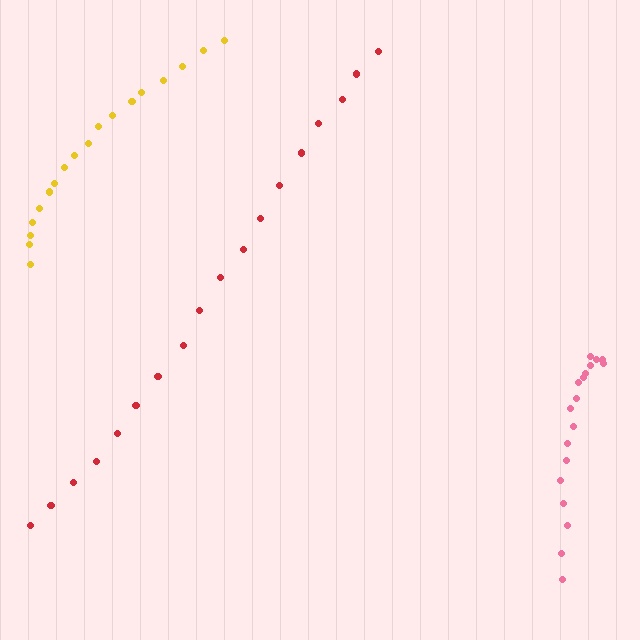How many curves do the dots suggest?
There are 3 distinct paths.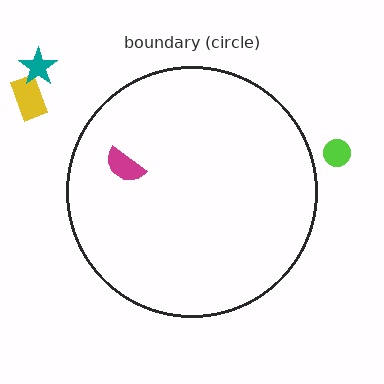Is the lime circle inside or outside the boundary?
Outside.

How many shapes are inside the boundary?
1 inside, 3 outside.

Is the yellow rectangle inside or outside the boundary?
Outside.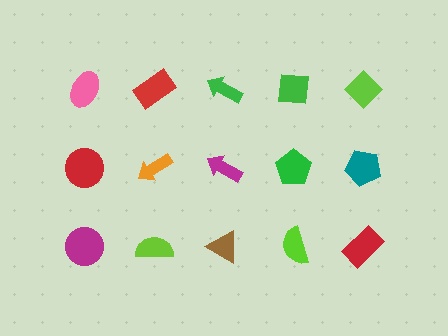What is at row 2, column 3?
A magenta arrow.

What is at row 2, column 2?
An orange arrow.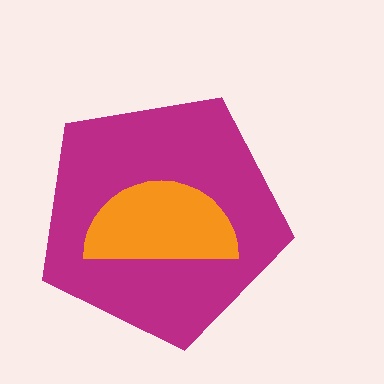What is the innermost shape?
The orange semicircle.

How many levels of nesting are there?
2.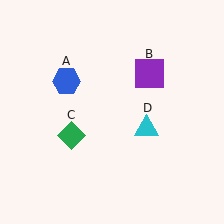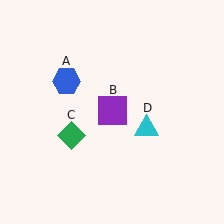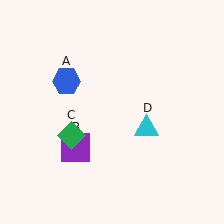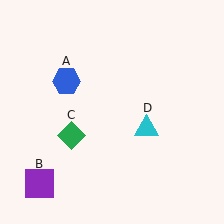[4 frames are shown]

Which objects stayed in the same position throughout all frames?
Blue hexagon (object A) and green diamond (object C) and cyan triangle (object D) remained stationary.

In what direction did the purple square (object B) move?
The purple square (object B) moved down and to the left.